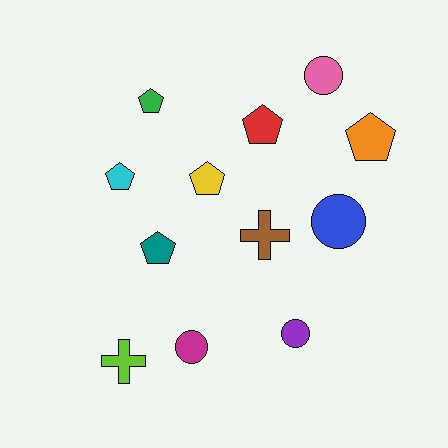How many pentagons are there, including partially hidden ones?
There are 6 pentagons.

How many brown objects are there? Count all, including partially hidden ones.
There is 1 brown object.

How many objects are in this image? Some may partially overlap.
There are 12 objects.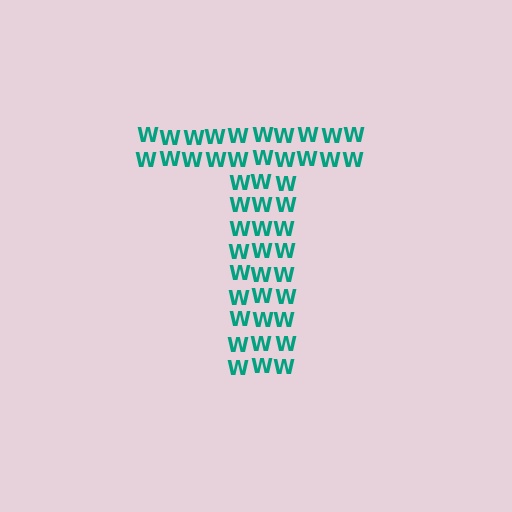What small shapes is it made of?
It is made of small letter W's.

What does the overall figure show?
The overall figure shows the letter T.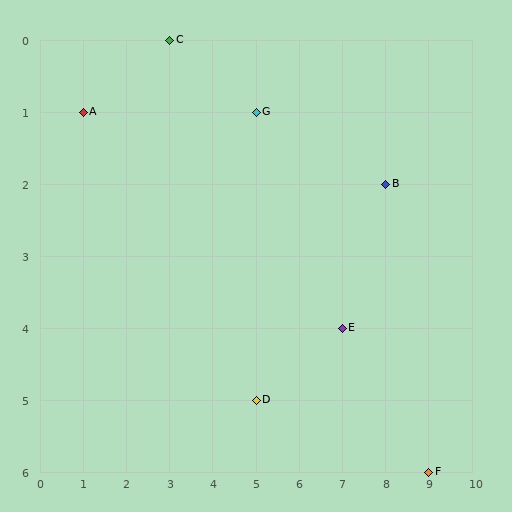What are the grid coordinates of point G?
Point G is at grid coordinates (5, 1).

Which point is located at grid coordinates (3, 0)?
Point C is at (3, 0).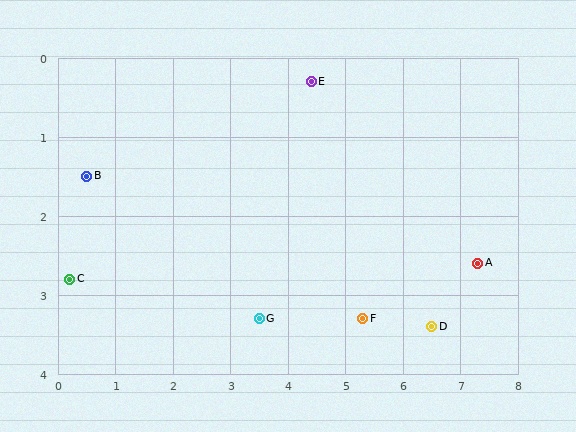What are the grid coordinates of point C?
Point C is at approximately (0.2, 2.8).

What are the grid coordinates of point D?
Point D is at approximately (6.5, 3.4).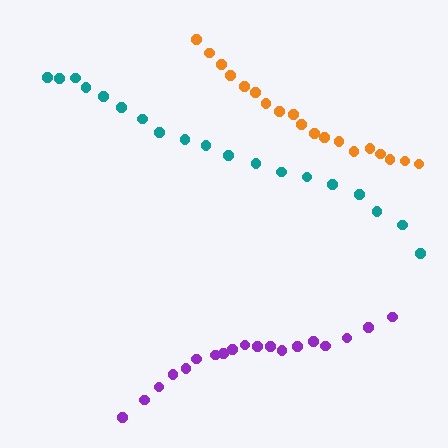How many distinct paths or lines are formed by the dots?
There are 3 distinct paths.